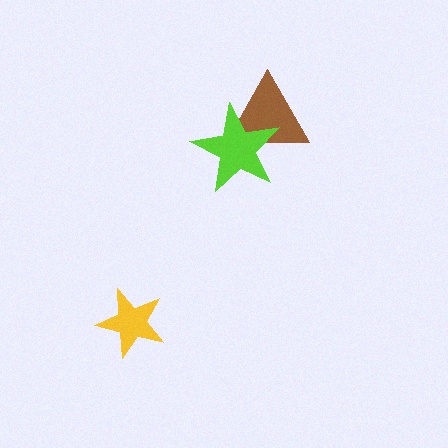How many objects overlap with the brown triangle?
1 object overlaps with the brown triangle.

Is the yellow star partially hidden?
No, no other shape covers it.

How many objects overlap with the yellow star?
0 objects overlap with the yellow star.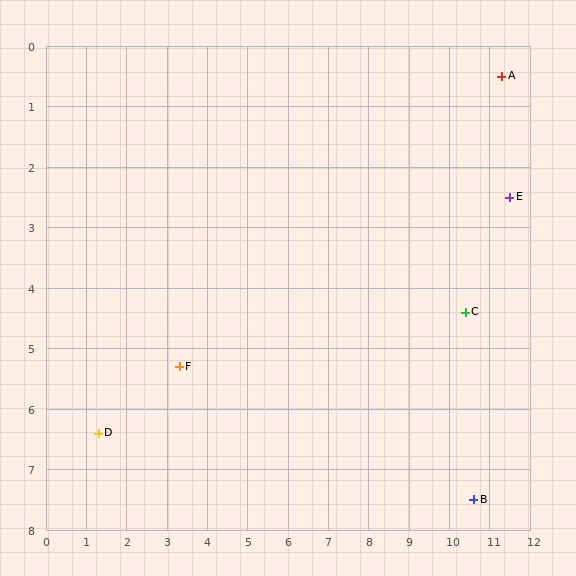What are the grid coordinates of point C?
Point C is at approximately (10.4, 4.4).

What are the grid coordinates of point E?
Point E is at approximately (11.5, 2.5).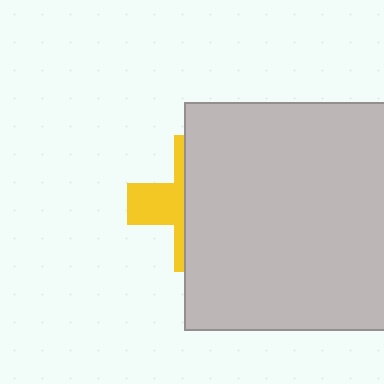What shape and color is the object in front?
The object in front is a light gray square.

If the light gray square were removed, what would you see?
You would see the complete yellow cross.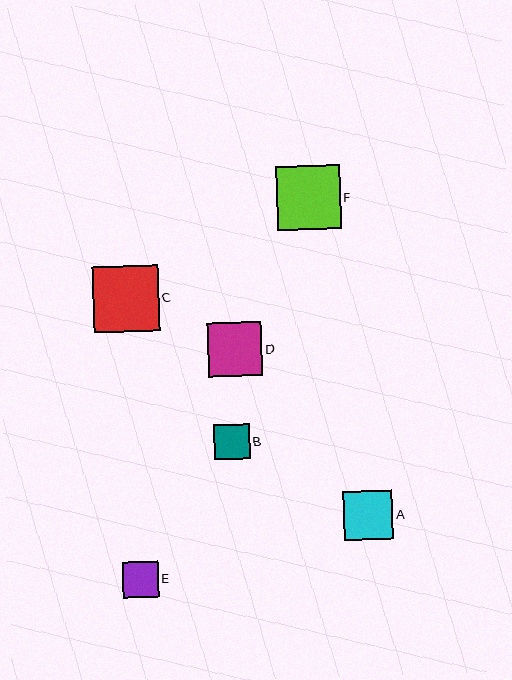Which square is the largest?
Square C is the largest with a size of approximately 65 pixels.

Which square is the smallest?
Square B is the smallest with a size of approximately 35 pixels.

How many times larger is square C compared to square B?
Square C is approximately 1.9 times the size of square B.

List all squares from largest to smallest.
From largest to smallest: C, F, D, A, E, B.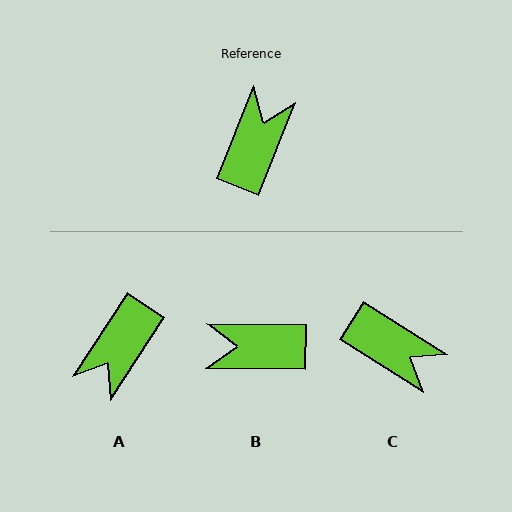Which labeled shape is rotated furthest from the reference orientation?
A, about 168 degrees away.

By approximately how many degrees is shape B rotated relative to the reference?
Approximately 111 degrees counter-clockwise.